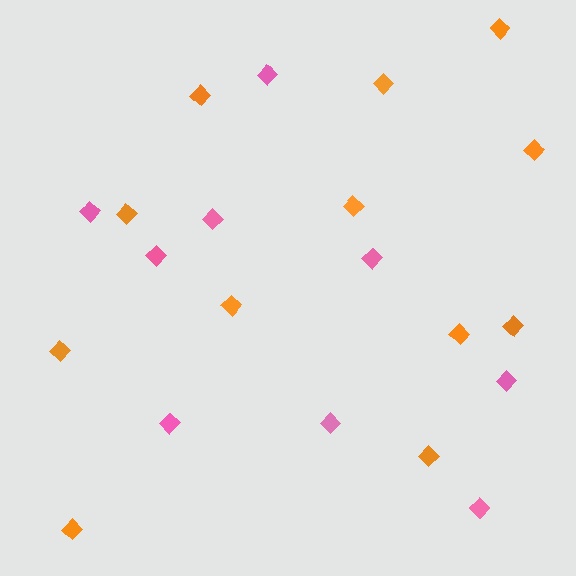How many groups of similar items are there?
There are 2 groups: one group of pink diamonds (9) and one group of orange diamonds (12).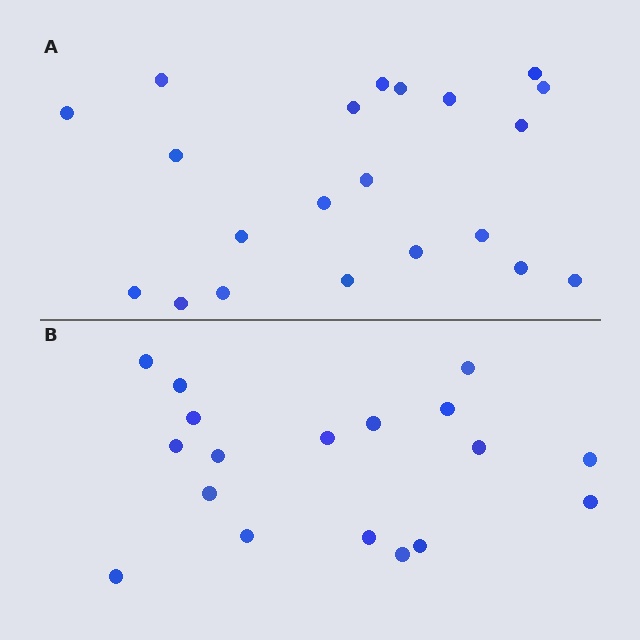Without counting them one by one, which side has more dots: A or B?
Region A (the top region) has more dots.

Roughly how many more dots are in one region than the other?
Region A has just a few more — roughly 2 or 3 more dots than region B.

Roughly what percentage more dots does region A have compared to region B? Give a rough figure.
About 15% more.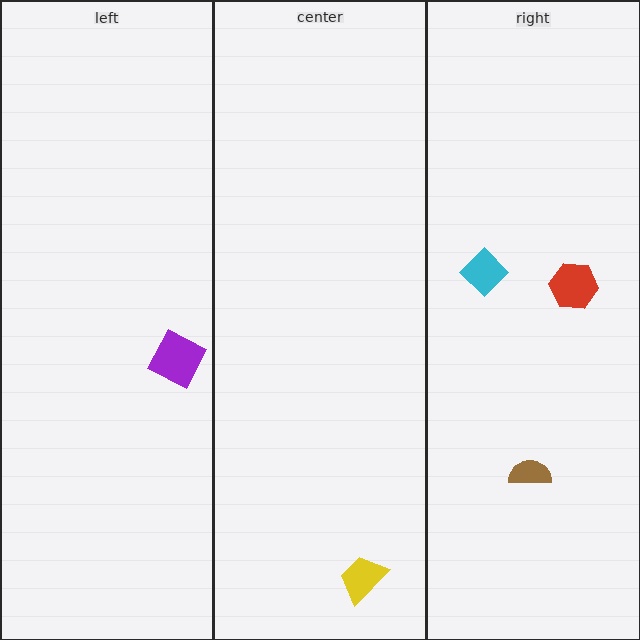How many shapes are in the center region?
1.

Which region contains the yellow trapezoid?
The center region.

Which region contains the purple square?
The left region.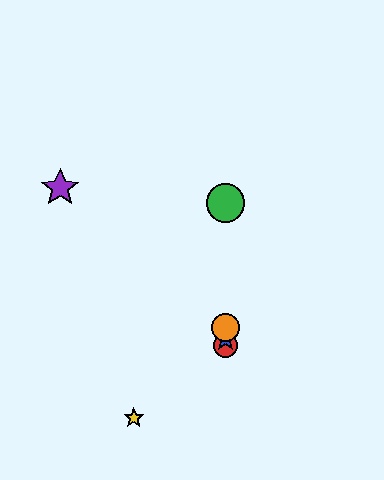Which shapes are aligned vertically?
The red circle, the blue star, the green circle, the orange circle are aligned vertically.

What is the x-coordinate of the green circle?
The green circle is at x≈226.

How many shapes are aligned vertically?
4 shapes (the red circle, the blue star, the green circle, the orange circle) are aligned vertically.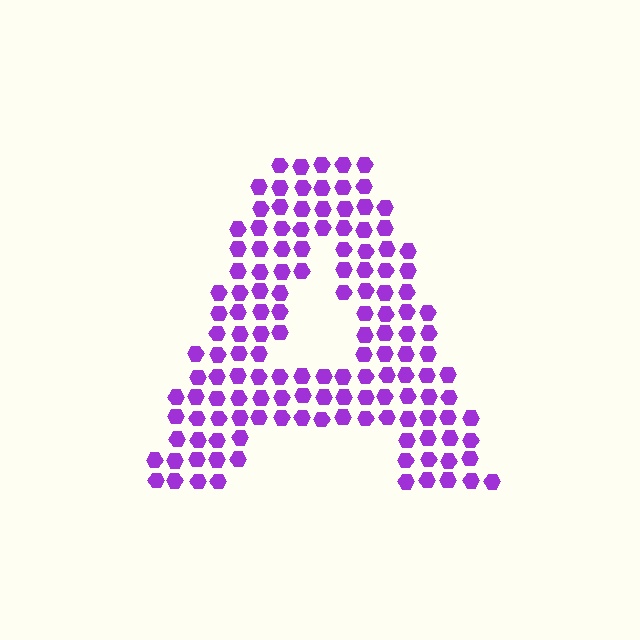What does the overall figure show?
The overall figure shows the letter A.